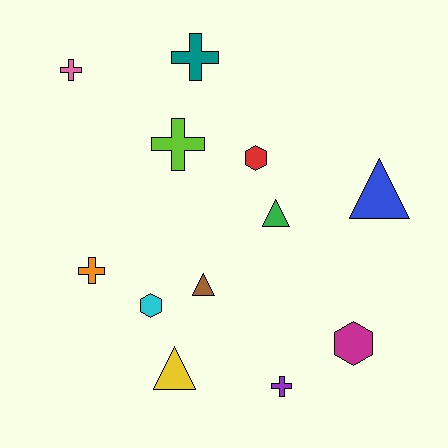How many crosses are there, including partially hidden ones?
There are 5 crosses.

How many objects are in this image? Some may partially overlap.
There are 12 objects.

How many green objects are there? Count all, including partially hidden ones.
There is 1 green object.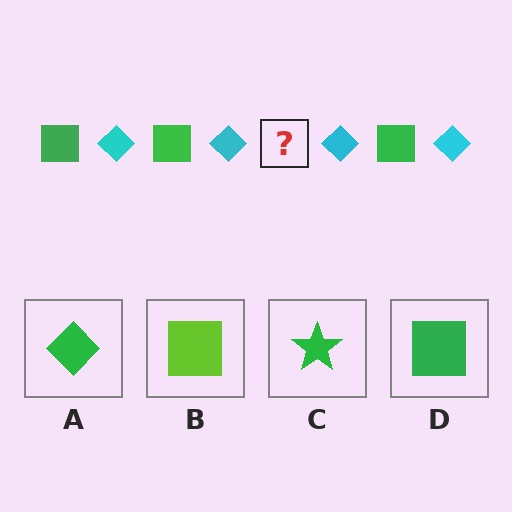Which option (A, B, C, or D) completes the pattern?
D.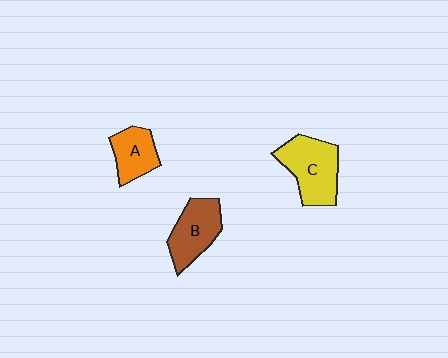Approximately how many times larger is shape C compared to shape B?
Approximately 1.2 times.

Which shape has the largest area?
Shape C (yellow).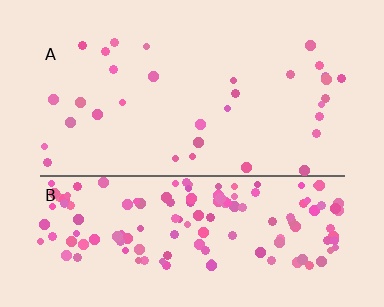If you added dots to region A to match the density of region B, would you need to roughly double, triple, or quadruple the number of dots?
Approximately quadruple.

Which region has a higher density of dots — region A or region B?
B (the bottom).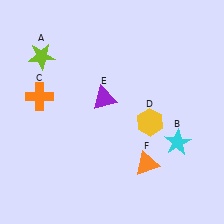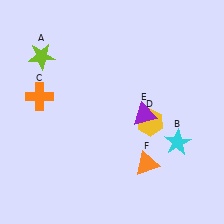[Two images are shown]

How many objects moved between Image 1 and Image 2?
1 object moved between the two images.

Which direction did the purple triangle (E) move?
The purple triangle (E) moved right.